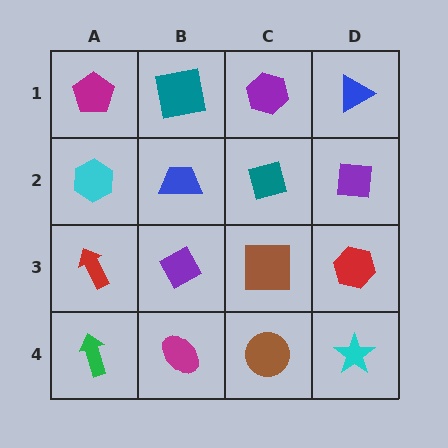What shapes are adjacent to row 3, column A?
A cyan hexagon (row 2, column A), a green arrow (row 4, column A), a purple diamond (row 3, column B).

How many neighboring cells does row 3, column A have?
3.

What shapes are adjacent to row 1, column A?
A cyan hexagon (row 2, column A), a teal square (row 1, column B).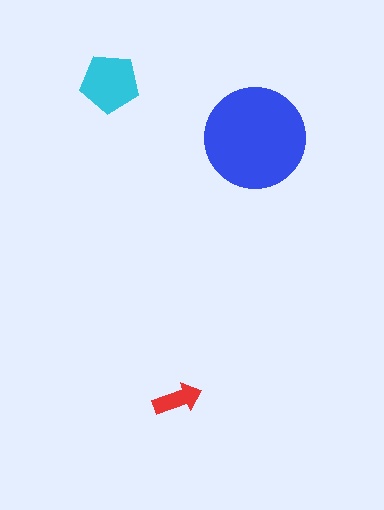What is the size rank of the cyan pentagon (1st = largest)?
2nd.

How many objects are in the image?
There are 3 objects in the image.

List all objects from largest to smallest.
The blue circle, the cyan pentagon, the red arrow.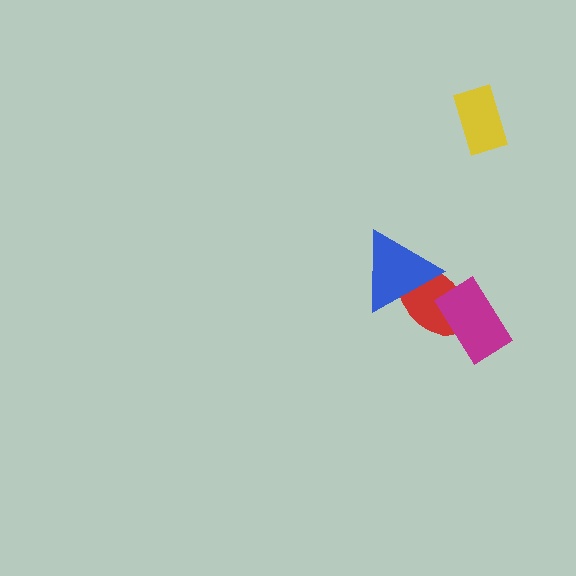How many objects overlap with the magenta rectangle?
1 object overlaps with the magenta rectangle.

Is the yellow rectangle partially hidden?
No, no other shape covers it.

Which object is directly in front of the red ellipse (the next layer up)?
The blue triangle is directly in front of the red ellipse.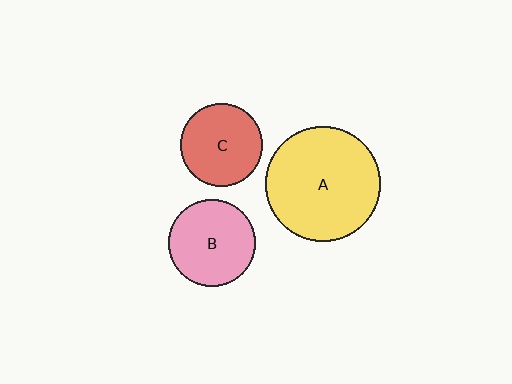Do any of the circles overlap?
No, none of the circles overlap.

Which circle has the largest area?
Circle A (yellow).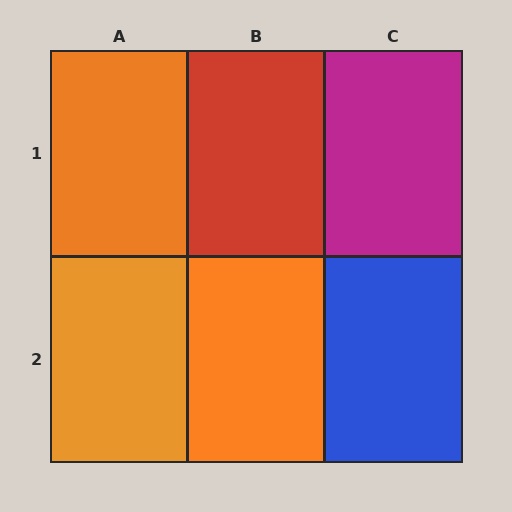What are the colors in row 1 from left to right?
Orange, red, magenta.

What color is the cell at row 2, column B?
Orange.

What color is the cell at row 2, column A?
Orange.